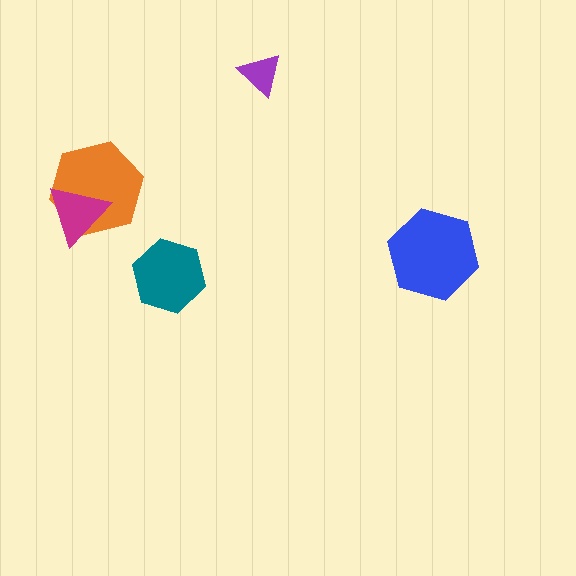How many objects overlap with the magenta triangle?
1 object overlaps with the magenta triangle.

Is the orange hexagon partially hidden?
Yes, it is partially covered by another shape.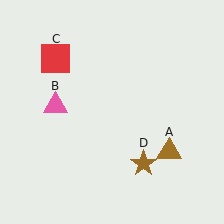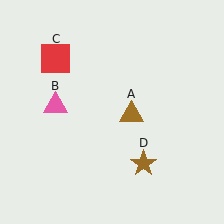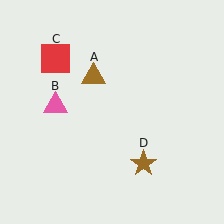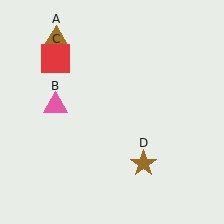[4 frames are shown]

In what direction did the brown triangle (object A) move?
The brown triangle (object A) moved up and to the left.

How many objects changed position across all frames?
1 object changed position: brown triangle (object A).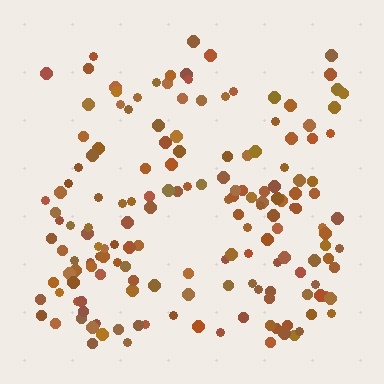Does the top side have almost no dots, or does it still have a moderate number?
Still a moderate number, just noticeably fewer than the bottom.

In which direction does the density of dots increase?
From top to bottom, with the bottom side densest.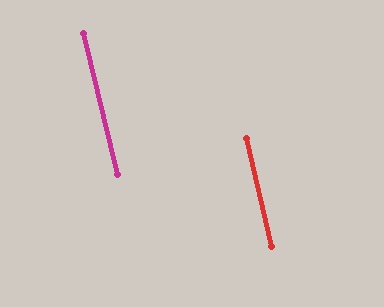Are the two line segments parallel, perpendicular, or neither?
Parallel — their directions differ by only 0.2°.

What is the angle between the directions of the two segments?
Approximately 0 degrees.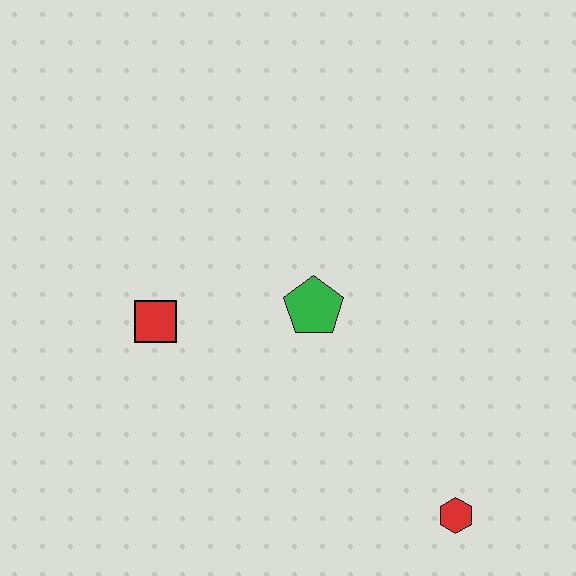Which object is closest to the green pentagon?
The red square is closest to the green pentagon.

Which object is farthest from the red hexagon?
The red square is farthest from the red hexagon.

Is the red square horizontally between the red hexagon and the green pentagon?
No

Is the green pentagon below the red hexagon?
No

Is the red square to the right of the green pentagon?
No